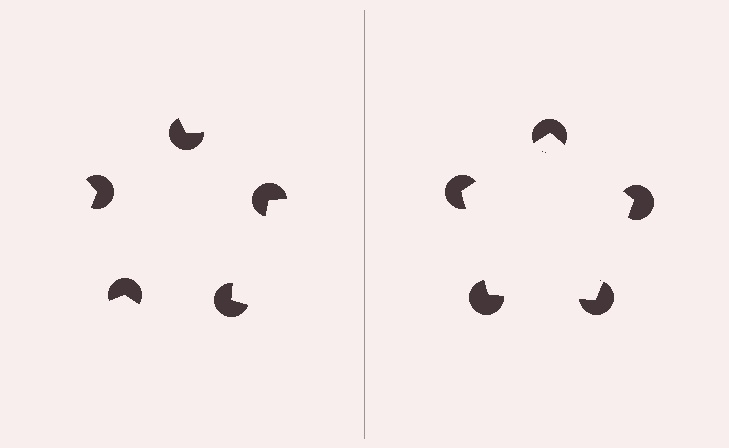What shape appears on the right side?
An illusory pentagon.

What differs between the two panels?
The pac-man discs are positioned identically on both sides; only the wedge orientations differ. On the right they align to a pentagon; on the left they are misaligned.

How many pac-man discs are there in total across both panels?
10 — 5 on each side.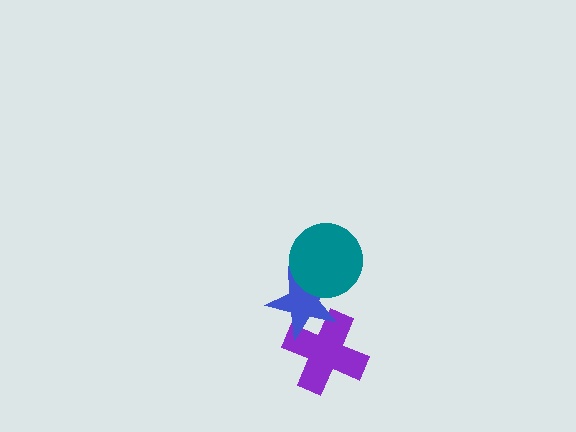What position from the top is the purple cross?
The purple cross is 3rd from the top.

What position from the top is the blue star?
The blue star is 2nd from the top.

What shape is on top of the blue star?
The teal circle is on top of the blue star.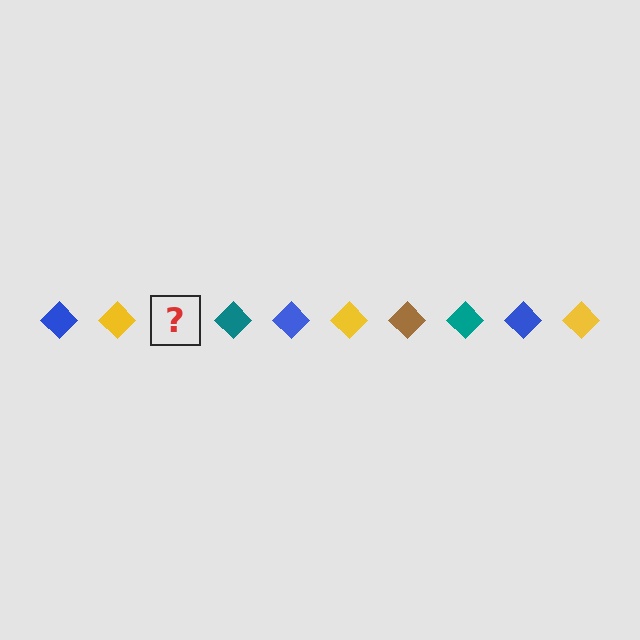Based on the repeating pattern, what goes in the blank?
The blank should be a brown diamond.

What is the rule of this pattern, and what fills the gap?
The rule is that the pattern cycles through blue, yellow, brown, teal diamonds. The gap should be filled with a brown diamond.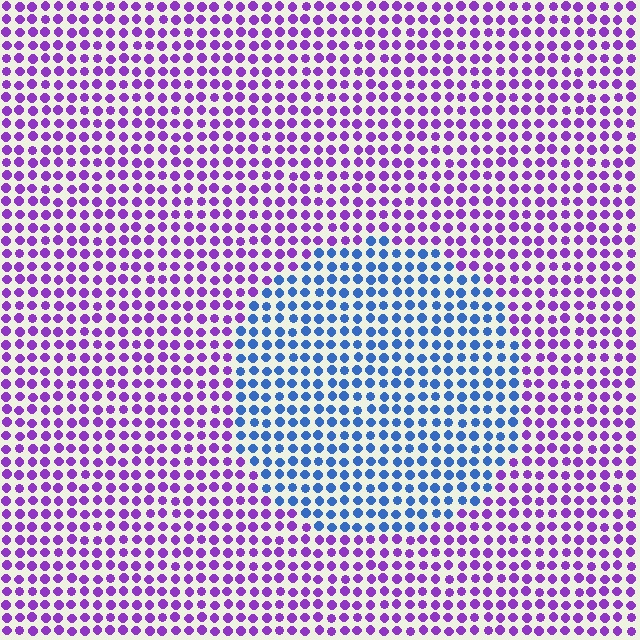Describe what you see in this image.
The image is filled with small purple elements in a uniform arrangement. A circle-shaped region is visible where the elements are tinted to a slightly different hue, forming a subtle color boundary.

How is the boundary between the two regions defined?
The boundary is defined purely by a slight shift in hue (about 61 degrees). Spacing, size, and orientation are identical on both sides.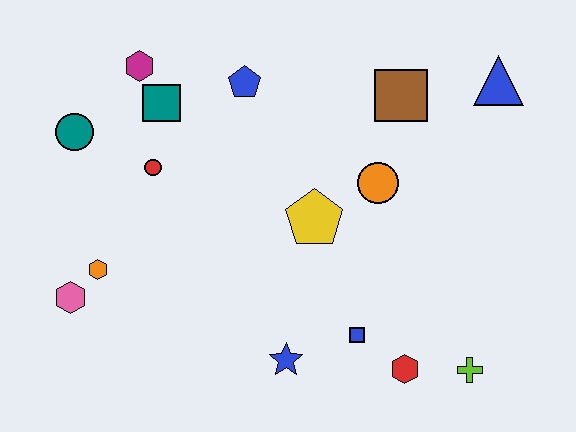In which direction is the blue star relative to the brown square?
The blue star is below the brown square.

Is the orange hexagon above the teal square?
No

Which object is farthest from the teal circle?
The lime cross is farthest from the teal circle.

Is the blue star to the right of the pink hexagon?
Yes